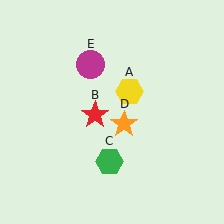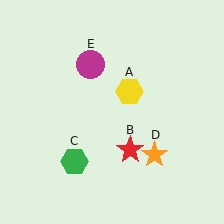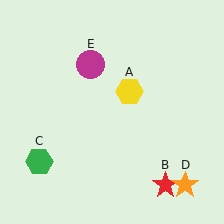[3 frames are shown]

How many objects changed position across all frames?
3 objects changed position: red star (object B), green hexagon (object C), orange star (object D).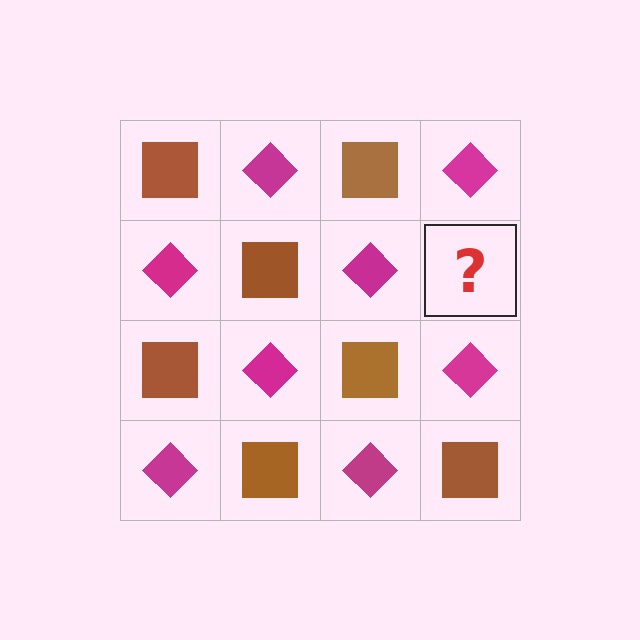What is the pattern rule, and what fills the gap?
The rule is that it alternates brown square and magenta diamond in a checkerboard pattern. The gap should be filled with a brown square.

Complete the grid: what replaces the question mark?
The question mark should be replaced with a brown square.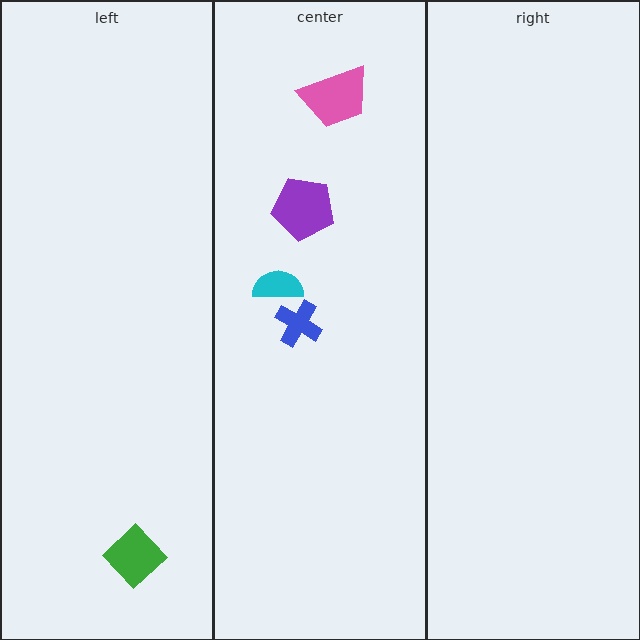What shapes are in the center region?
The cyan semicircle, the purple pentagon, the blue cross, the pink trapezoid.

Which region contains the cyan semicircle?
The center region.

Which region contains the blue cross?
The center region.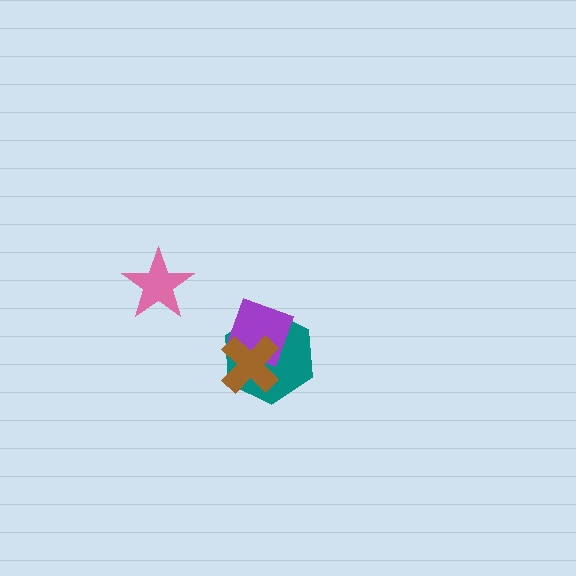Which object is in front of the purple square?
The brown cross is in front of the purple square.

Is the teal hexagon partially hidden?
Yes, it is partially covered by another shape.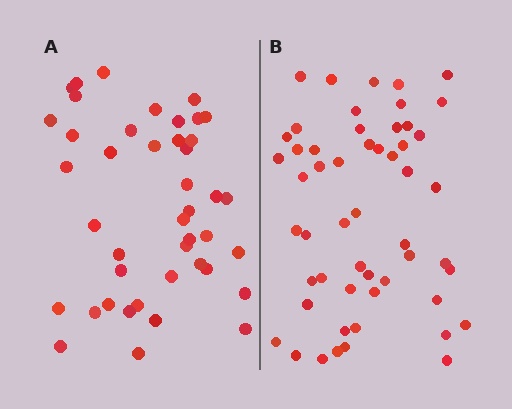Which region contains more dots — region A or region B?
Region B (the right region) has more dots.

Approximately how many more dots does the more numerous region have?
Region B has roughly 10 or so more dots than region A.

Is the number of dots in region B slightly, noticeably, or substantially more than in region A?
Region B has only slightly more — the two regions are fairly close. The ratio is roughly 1.2 to 1.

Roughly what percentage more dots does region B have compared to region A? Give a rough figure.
About 25% more.